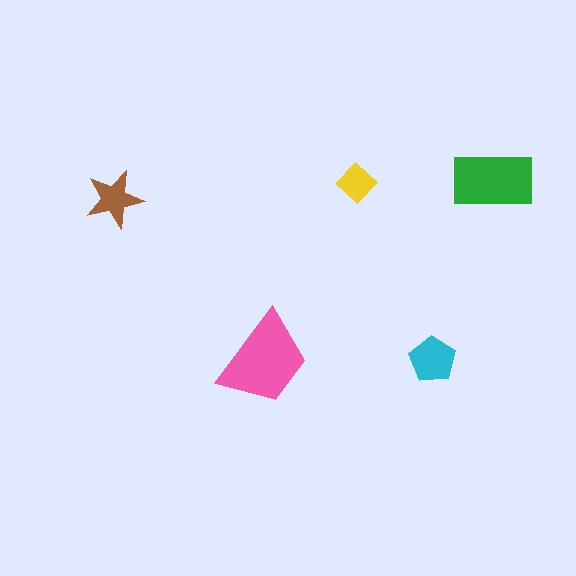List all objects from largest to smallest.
The pink trapezoid, the green rectangle, the cyan pentagon, the brown star, the yellow diamond.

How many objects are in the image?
There are 5 objects in the image.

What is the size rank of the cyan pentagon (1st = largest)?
3rd.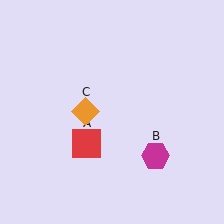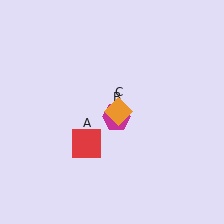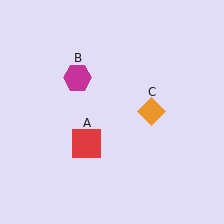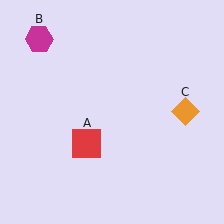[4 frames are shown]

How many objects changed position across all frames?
2 objects changed position: magenta hexagon (object B), orange diamond (object C).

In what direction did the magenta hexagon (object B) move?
The magenta hexagon (object B) moved up and to the left.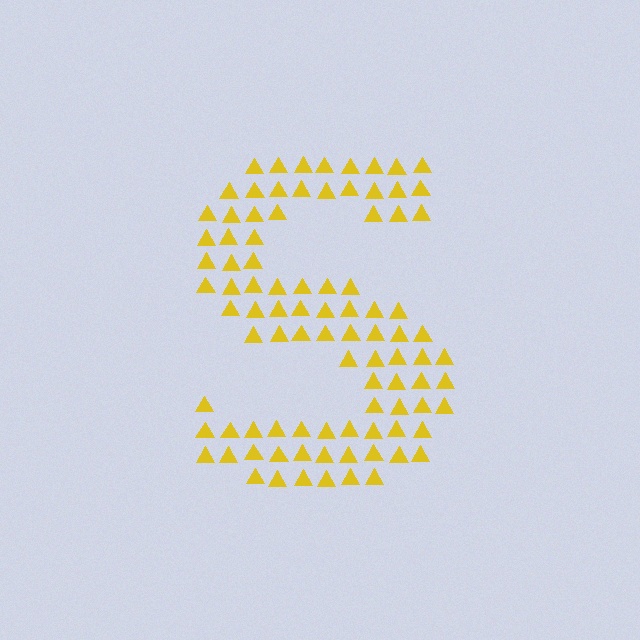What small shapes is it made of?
It is made of small triangles.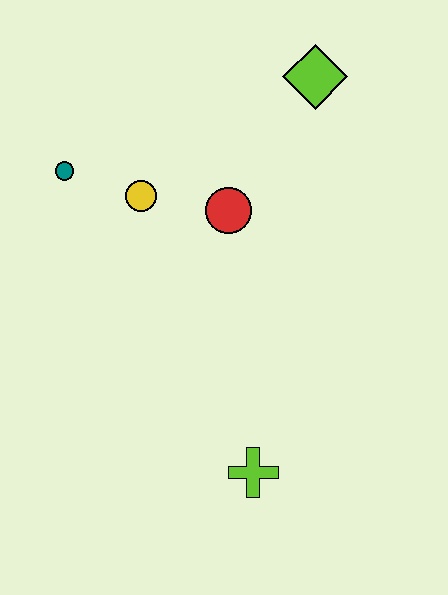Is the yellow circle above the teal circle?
No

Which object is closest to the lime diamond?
The red circle is closest to the lime diamond.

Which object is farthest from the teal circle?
The lime cross is farthest from the teal circle.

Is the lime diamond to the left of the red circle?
No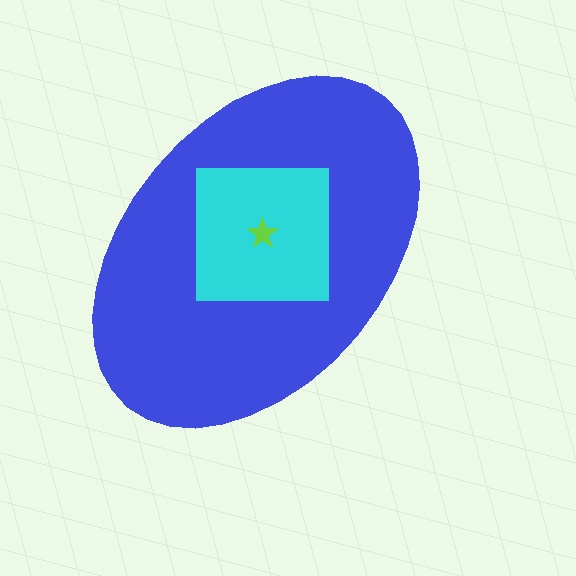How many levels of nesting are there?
3.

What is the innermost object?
The lime star.